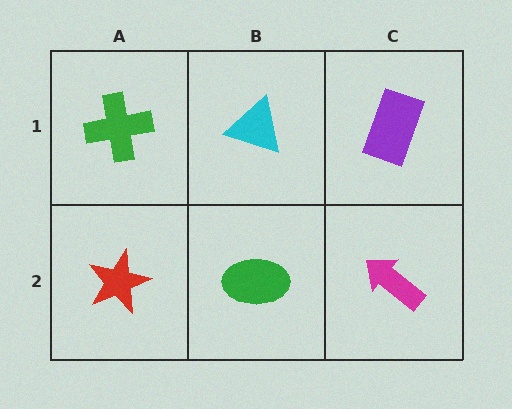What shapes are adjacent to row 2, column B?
A cyan triangle (row 1, column B), a red star (row 2, column A), a magenta arrow (row 2, column C).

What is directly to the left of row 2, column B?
A red star.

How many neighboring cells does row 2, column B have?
3.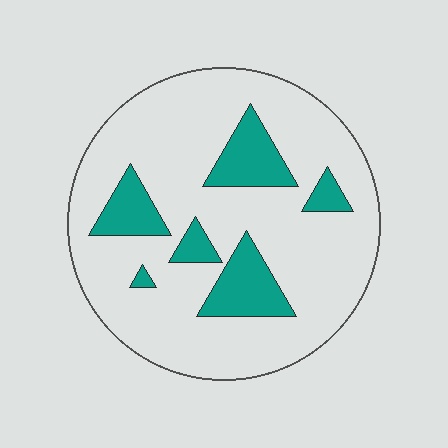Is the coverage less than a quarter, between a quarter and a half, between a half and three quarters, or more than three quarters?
Less than a quarter.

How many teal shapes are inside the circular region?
6.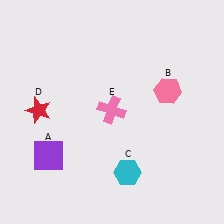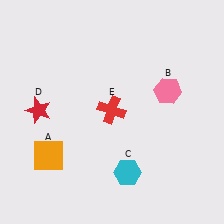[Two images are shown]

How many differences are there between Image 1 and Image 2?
There are 2 differences between the two images.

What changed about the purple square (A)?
In Image 1, A is purple. In Image 2, it changed to orange.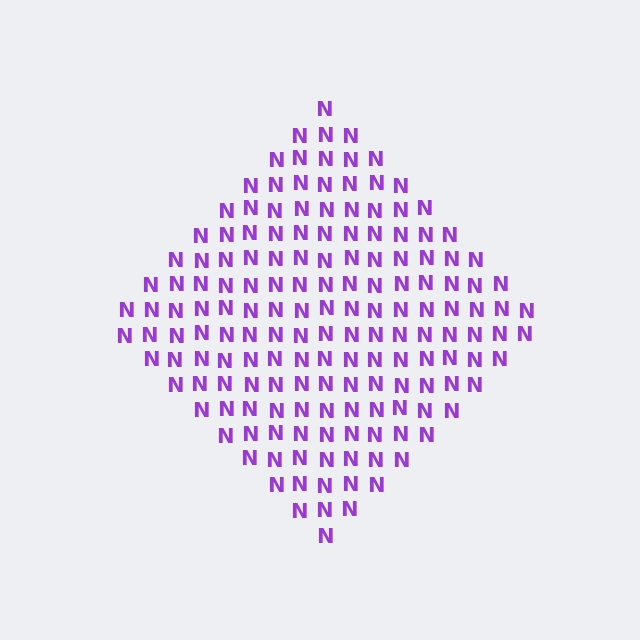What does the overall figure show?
The overall figure shows a diamond.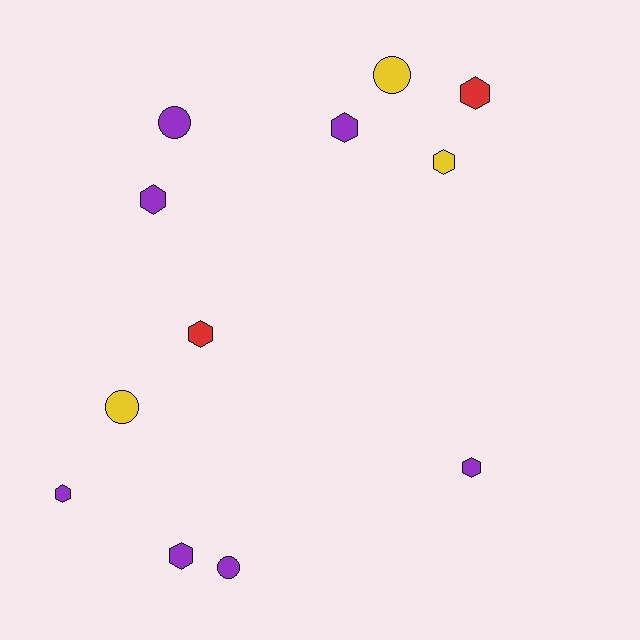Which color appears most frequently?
Purple, with 7 objects.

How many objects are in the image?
There are 12 objects.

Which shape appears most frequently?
Hexagon, with 8 objects.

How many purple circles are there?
There are 2 purple circles.